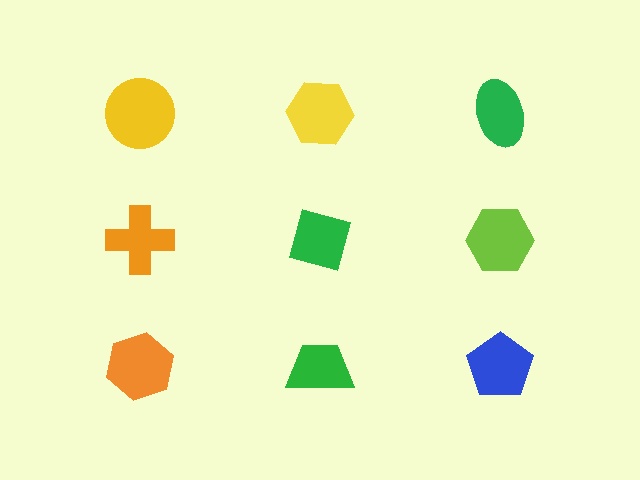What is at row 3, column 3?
A blue pentagon.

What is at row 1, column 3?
A green ellipse.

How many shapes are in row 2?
3 shapes.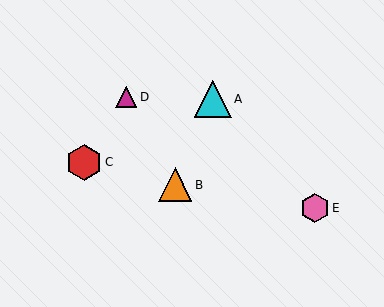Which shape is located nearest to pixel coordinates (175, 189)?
The orange triangle (labeled B) at (175, 185) is nearest to that location.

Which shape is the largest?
The cyan triangle (labeled A) is the largest.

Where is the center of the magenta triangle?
The center of the magenta triangle is at (126, 97).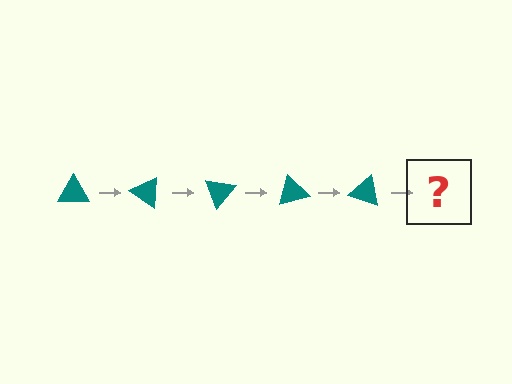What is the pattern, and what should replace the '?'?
The pattern is that the triangle rotates 35 degrees each step. The '?' should be a teal triangle rotated 175 degrees.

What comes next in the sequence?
The next element should be a teal triangle rotated 175 degrees.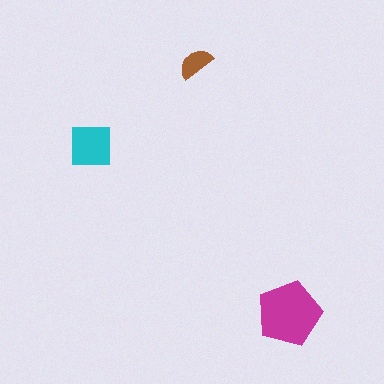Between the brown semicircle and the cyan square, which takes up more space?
The cyan square.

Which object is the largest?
The magenta pentagon.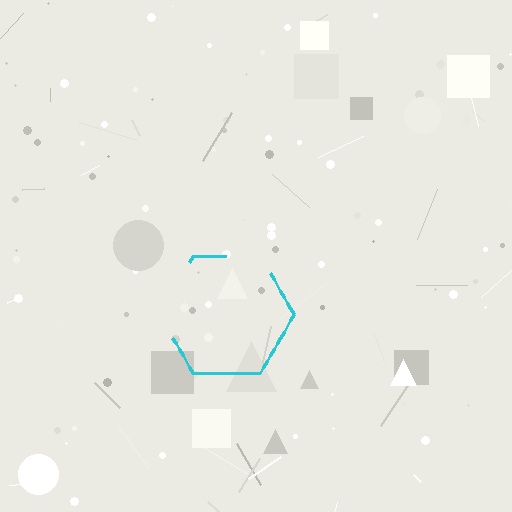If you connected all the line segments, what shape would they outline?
They would outline a hexagon.